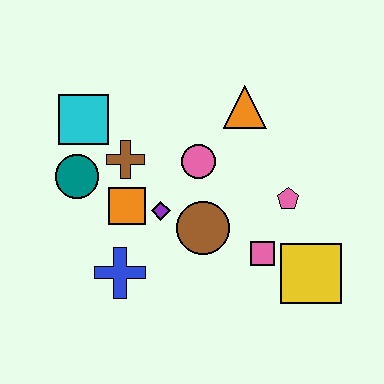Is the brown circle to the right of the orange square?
Yes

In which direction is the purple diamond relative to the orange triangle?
The purple diamond is below the orange triangle.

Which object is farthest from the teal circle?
The yellow square is farthest from the teal circle.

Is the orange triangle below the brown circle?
No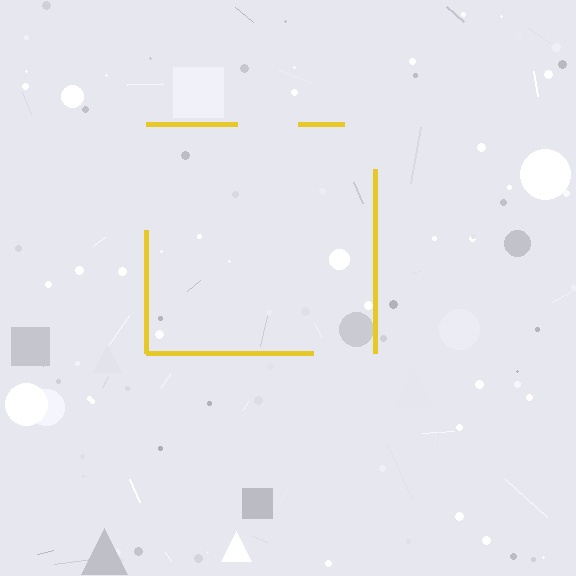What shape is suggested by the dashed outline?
The dashed outline suggests a square.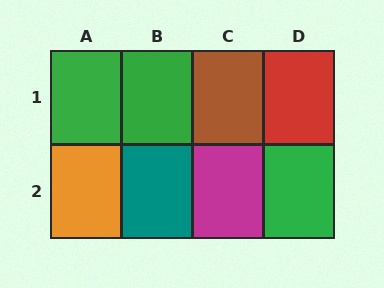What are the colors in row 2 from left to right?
Orange, teal, magenta, green.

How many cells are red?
1 cell is red.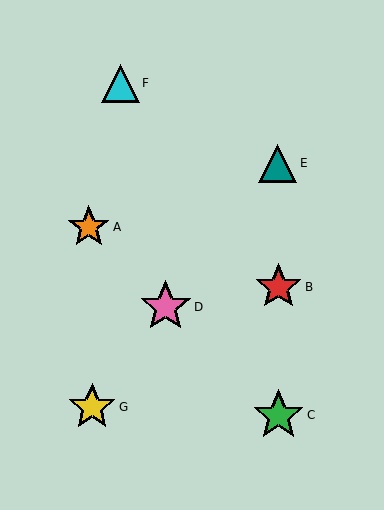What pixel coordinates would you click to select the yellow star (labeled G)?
Click at (92, 407) to select the yellow star G.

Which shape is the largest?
The pink star (labeled D) is the largest.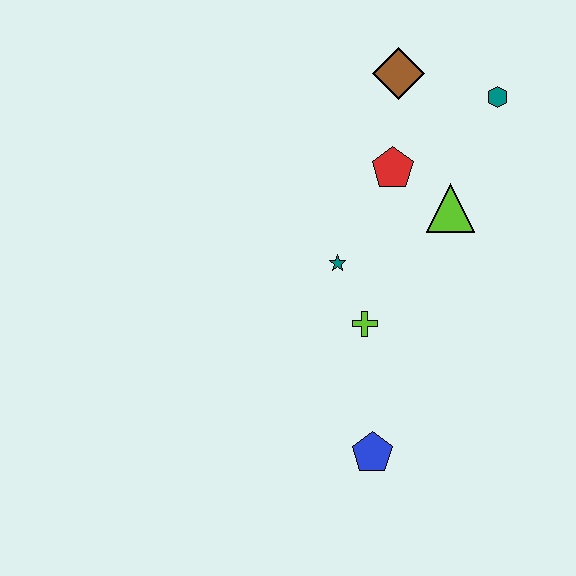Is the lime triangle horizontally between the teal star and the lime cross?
No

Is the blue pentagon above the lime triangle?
No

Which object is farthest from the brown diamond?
The blue pentagon is farthest from the brown diamond.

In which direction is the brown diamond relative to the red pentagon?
The brown diamond is above the red pentagon.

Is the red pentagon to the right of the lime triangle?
No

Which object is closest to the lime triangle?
The red pentagon is closest to the lime triangle.